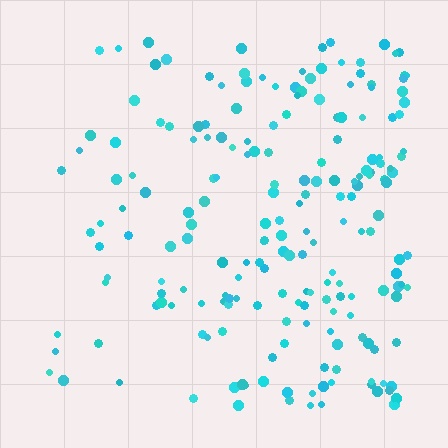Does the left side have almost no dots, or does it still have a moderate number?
Still a moderate number, just noticeably fewer than the right.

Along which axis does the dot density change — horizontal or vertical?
Horizontal.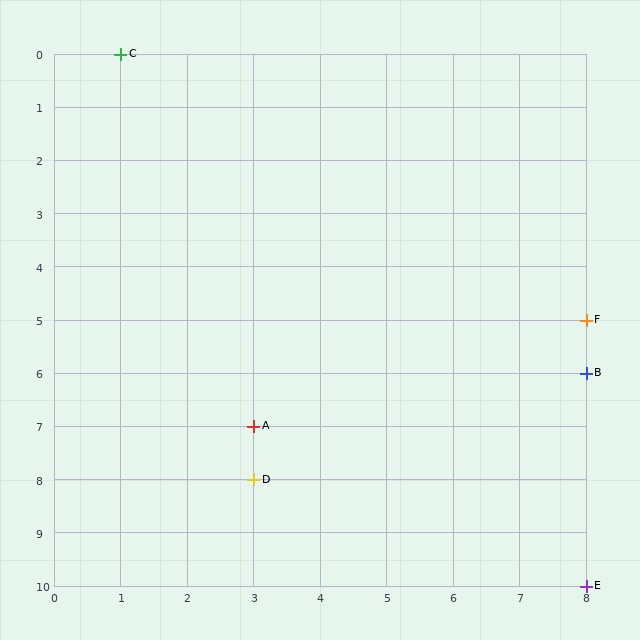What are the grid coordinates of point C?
Point C is at grid coordinates (1, 0).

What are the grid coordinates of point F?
Point F is at grid coordinates (8, 5).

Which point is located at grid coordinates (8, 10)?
Point E is at (8, 10).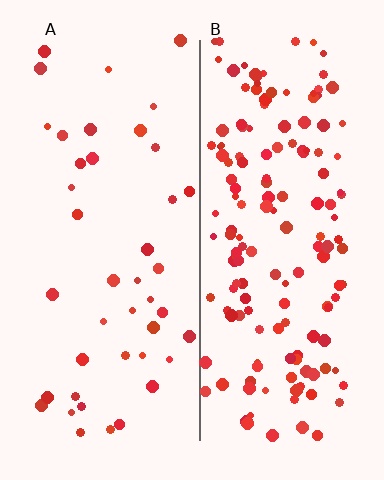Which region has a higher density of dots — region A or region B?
B (the right).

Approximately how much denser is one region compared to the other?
Approximately 3.7× — region B over region A.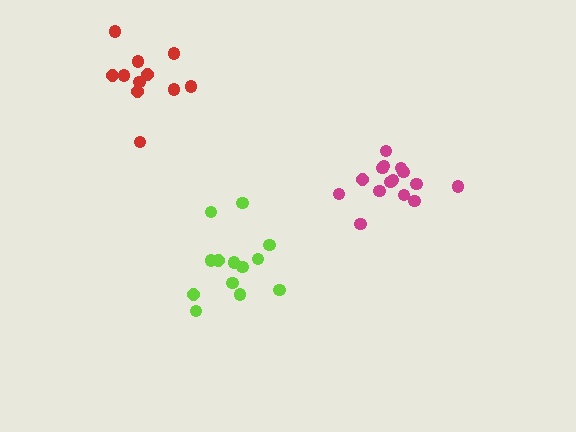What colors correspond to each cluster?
The clusters are colored: magenta, red, lime.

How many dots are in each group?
Group 1: 16 dots, Group 2: 11 dots, Group 3: 13 dots (40 total).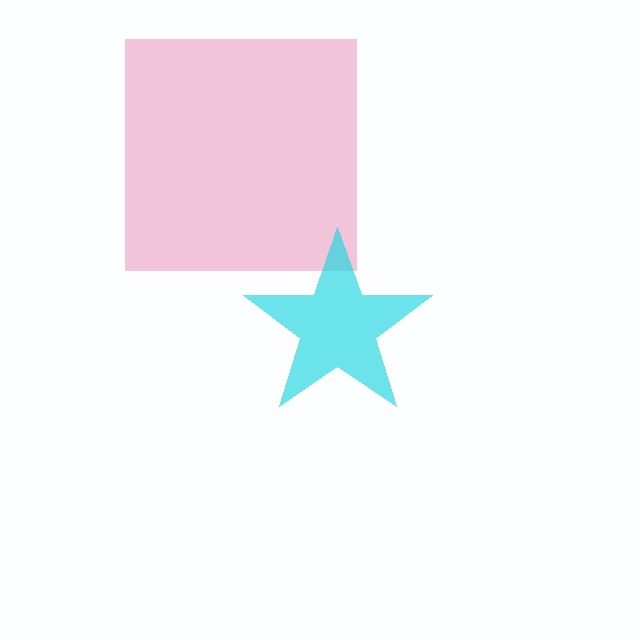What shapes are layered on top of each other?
The layered shapes are: a pink square, a cyan star.